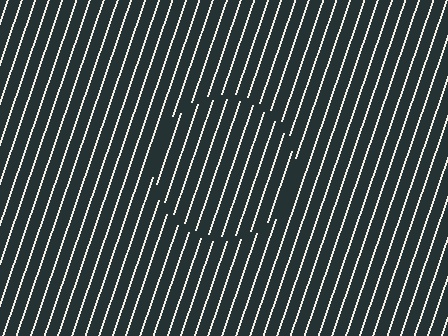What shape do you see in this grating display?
An illusory circle. The interior of the shape contains the same grating, shifted by half a period — the contour is defined by the phase discontinuity where line-ends from the inner and outer gratings abut.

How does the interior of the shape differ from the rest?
The interior of the shape contains the same grating, shifted by half a period — the contour is defined by the phase discontinuity where line-ends from the inner and outer gratings abut.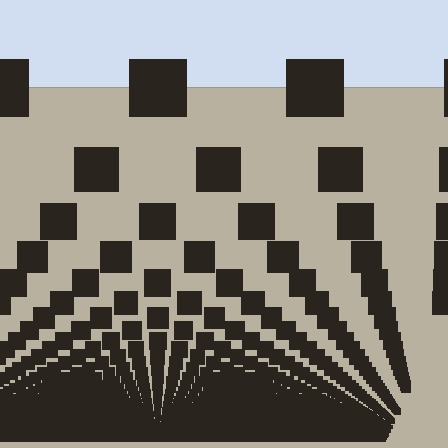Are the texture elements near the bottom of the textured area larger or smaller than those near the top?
Smaller. The gradient is inverted — elements near the bottom are smaller and denser.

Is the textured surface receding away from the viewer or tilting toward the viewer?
The surface appears to tilt toward the viewer. Texture elements get larger and sparser toward the top.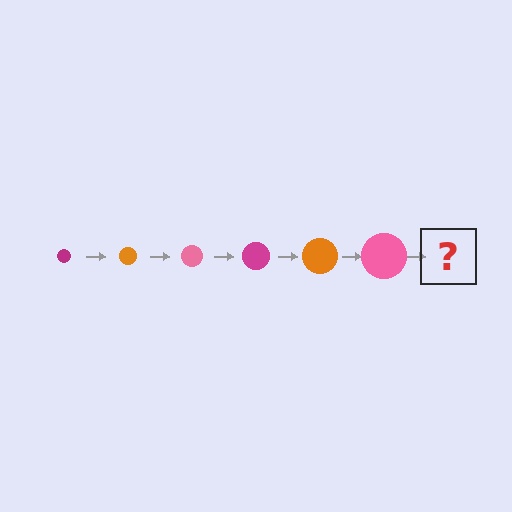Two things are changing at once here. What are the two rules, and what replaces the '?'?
The two rules are that the circle grows larger each step and the color cycles through magenta, orange, and pink. The '?' should be a magenta circle, larger than the previous one.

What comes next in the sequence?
The next element should be a magenta circle, larger than the previous one.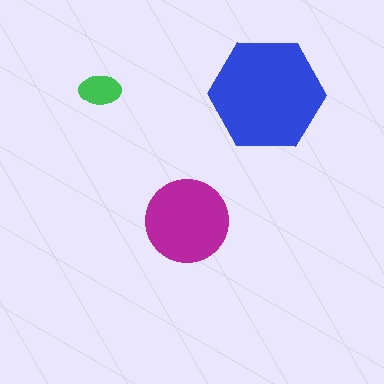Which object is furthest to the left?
The green ellipse is leftmost.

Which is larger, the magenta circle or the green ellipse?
The magenta circle.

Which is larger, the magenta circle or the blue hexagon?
The blue hexagon.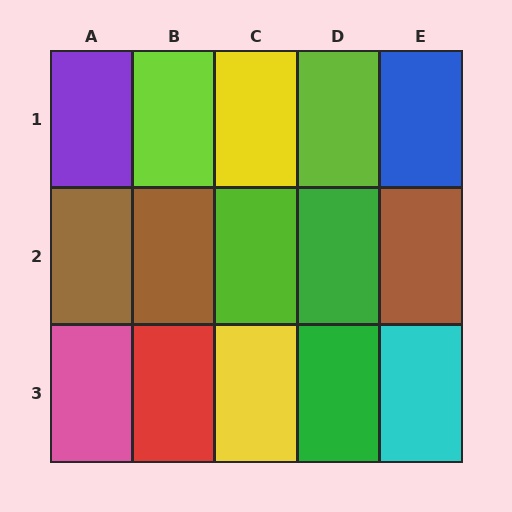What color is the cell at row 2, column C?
Lime.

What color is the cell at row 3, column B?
Red.